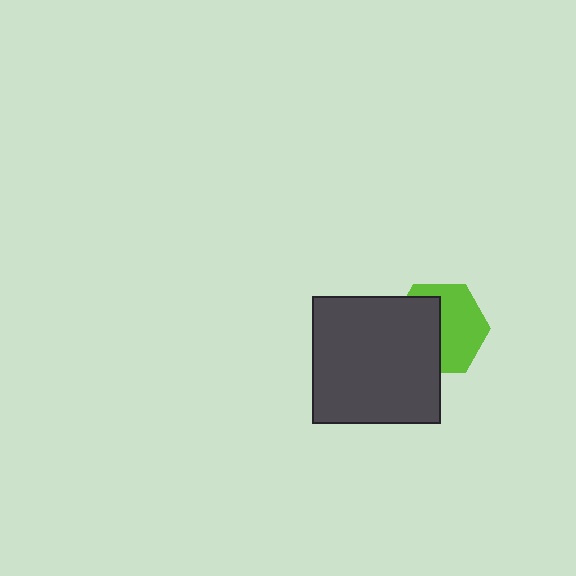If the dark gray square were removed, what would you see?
You would see the complete lime hexagon.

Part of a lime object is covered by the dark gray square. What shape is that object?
It is a hexagon.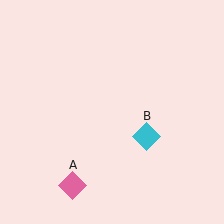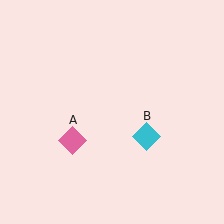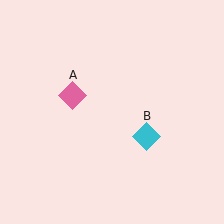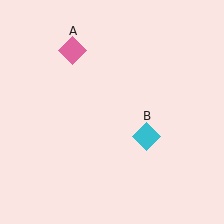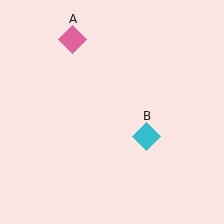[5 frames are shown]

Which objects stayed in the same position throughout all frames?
Cyan diamond (object B) remained stationary.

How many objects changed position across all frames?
1 object changed position: pink diamond (object A).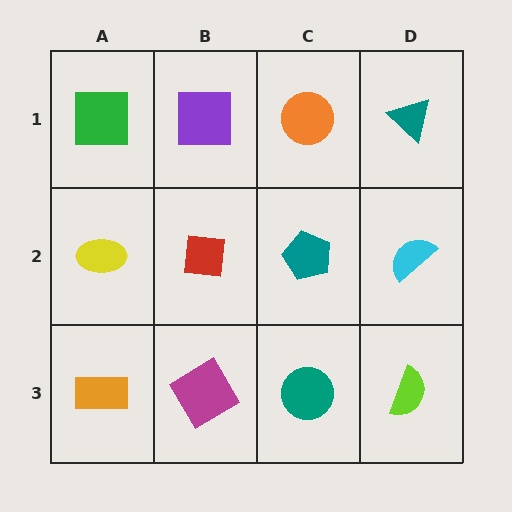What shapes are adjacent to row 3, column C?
A teal pentagon (row 2, column C), a magenta diamond (row 3, column B), a lime semicircle (row 3, column D).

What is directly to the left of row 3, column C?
A magenta diamond.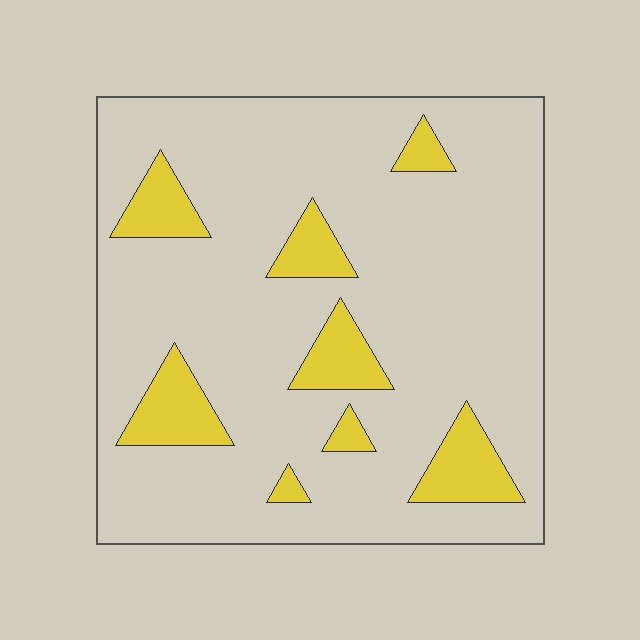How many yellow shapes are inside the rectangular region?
8.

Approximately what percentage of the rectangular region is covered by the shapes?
Approximately 15%.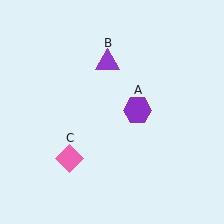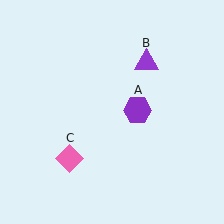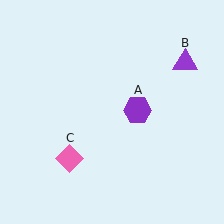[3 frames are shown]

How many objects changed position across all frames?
1 object changed position: purple triangle (object B).